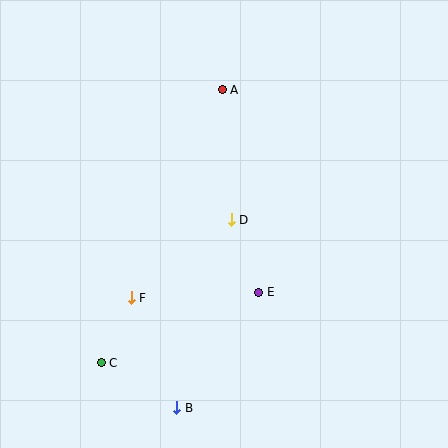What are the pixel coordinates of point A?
Point A is at (222, 90).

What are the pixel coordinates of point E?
Point E is at (259, 292).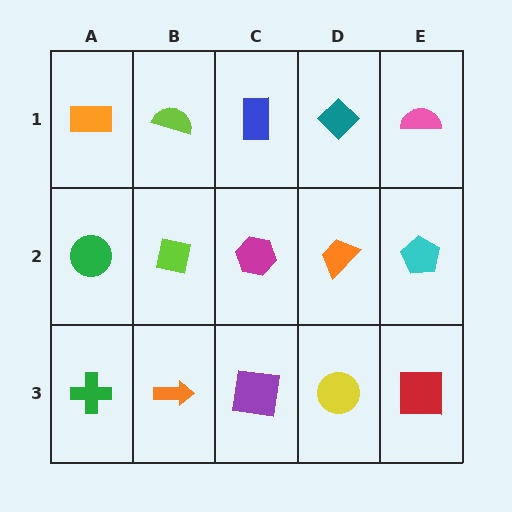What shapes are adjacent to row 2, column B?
A lime semicircle (row 1, column B), an orange arrow (row 3, column B), a green circle (row 2, column A), a magenta hexagon (row 2, column C).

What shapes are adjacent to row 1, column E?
A cyan pentagon (row 2, column E), a teal diamond (row 1, column D).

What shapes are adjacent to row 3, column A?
A green circle (row 2, column A), an orange arrow (row 3, column B).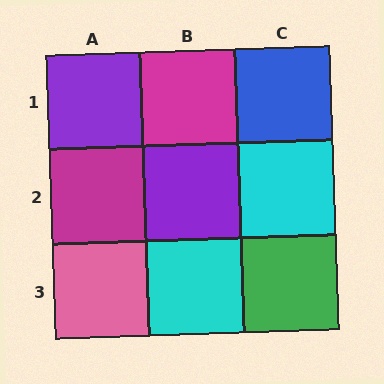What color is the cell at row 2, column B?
Purple.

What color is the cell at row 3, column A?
Pink.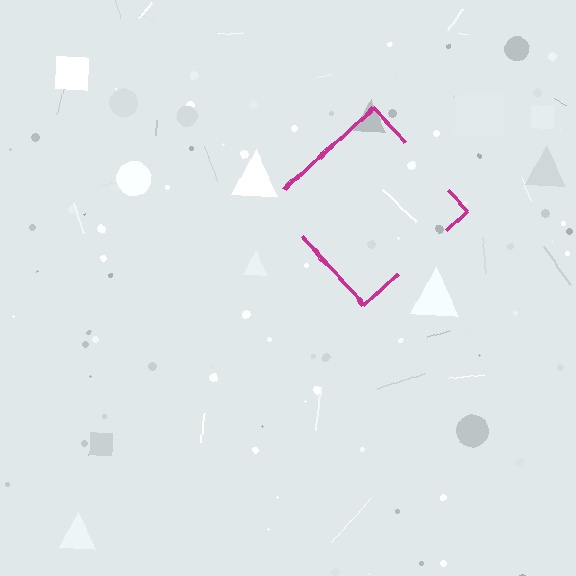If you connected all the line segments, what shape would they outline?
They would outline a diamond.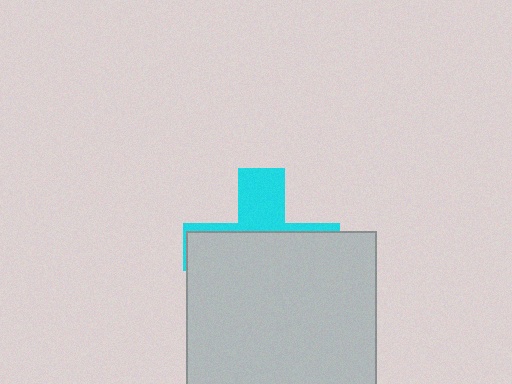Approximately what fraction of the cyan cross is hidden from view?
Roughly 69% of the cyan cross is hidden behind the light gray square.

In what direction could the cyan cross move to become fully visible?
The cyan cross could move up. That would shift it out from behind the light gray square entirely.